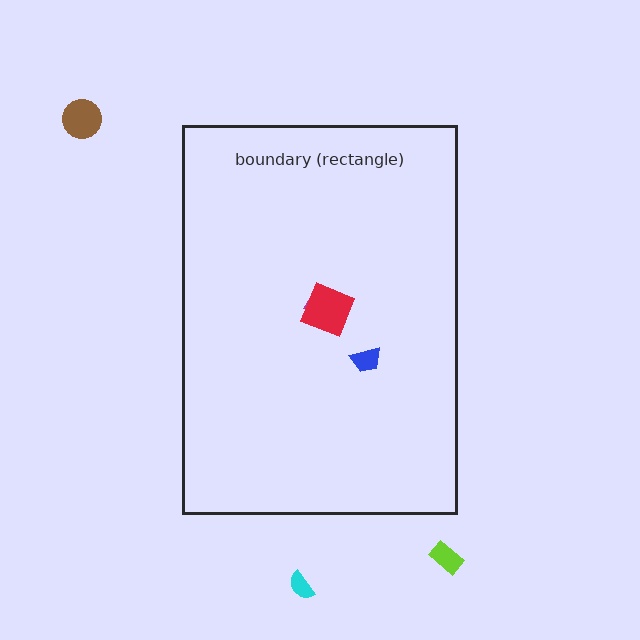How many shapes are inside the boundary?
3 inside, 3 outside.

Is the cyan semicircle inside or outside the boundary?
Outside.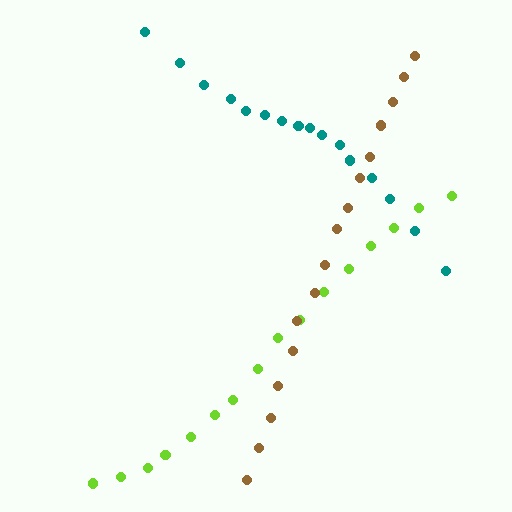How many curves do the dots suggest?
There are 3 distinct paths.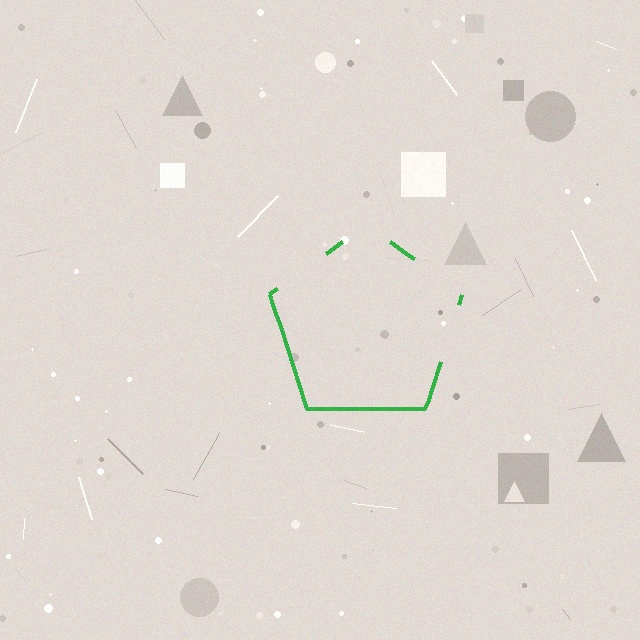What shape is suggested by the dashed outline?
The dashed outline suggests a pentagon.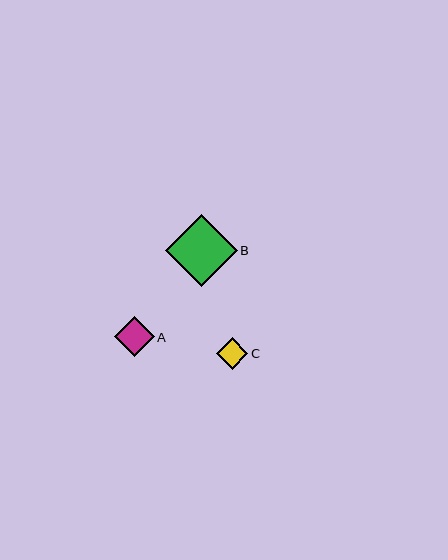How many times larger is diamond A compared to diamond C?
Diamond A is approximately 1.2 times the size of diamond C.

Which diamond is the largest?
Diamond B is the largest with a size of approximately 72 pixels.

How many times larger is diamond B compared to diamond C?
Diamond B is approximately 2.3 times the size of diamond C.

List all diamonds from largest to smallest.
From largest to smallest: B, A, C.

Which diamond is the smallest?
Diamond C is the smallest with a size of approximately 32 pixels.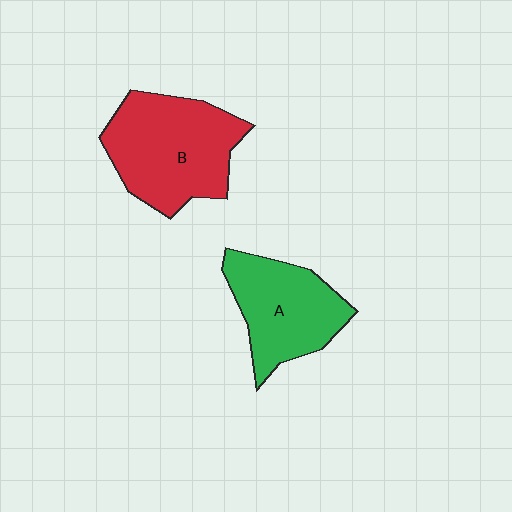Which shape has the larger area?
Shape B (red).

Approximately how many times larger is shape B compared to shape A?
Approximately 1.3 times.